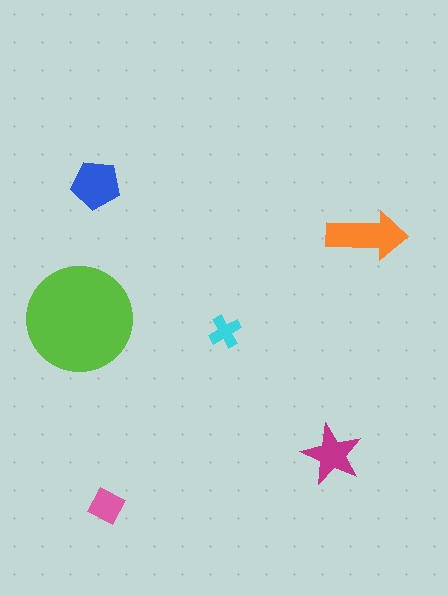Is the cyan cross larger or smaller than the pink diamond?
Smaller.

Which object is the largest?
The lime circle.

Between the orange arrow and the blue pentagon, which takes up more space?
The orange arrow.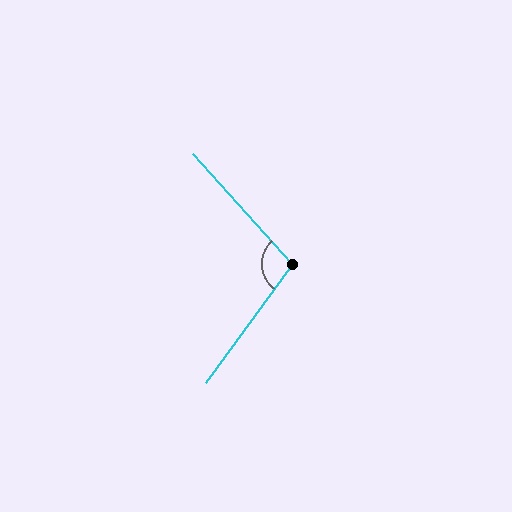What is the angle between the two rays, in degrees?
Approximately 102 degrees.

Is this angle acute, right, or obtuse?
It is obtuse.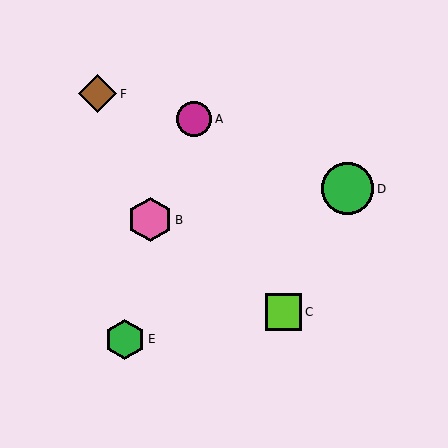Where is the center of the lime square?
The center of the lime square is at (283, 312).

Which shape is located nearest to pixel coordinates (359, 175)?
The green circle (labeled D) at (348, 189) is nearest to that location.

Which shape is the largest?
The green circle (labeled D) is the largest.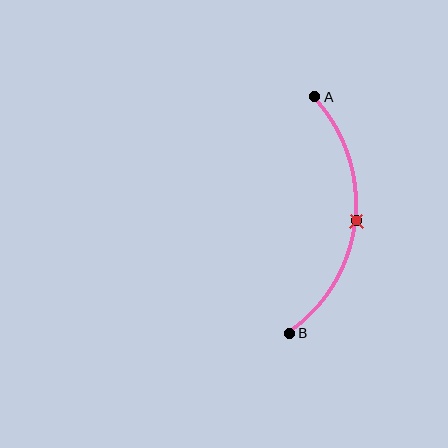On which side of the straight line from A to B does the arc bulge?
The arc bulges to the right of the straight line connecting A and B.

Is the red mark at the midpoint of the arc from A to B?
Yes. The red mark lies on the arc at equal arc-length from both A and B — it is the arc midpoint.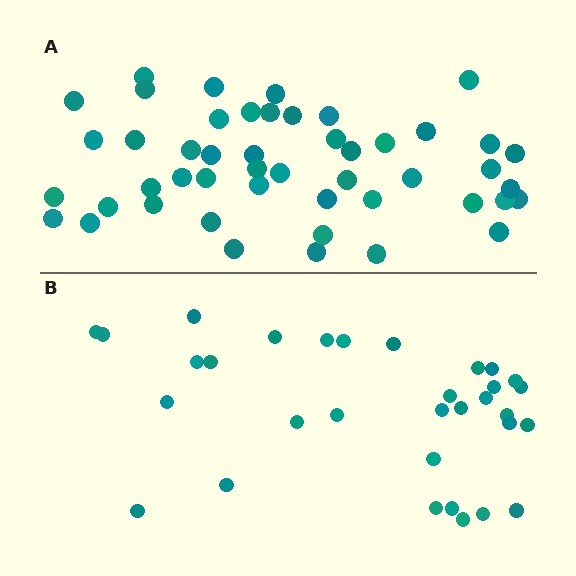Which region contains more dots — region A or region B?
Region A (the top region) has more dots.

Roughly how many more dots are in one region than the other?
Region A has approximately 15 more dots than region B.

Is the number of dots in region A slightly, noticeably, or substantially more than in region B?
Region A has substantially more. The ratio is roughly 1.5 to 1.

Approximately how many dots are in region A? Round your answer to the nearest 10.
About 50 dots. (The exact count is 48, which rounds to 50.)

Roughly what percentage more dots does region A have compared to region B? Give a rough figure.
About 50% more.